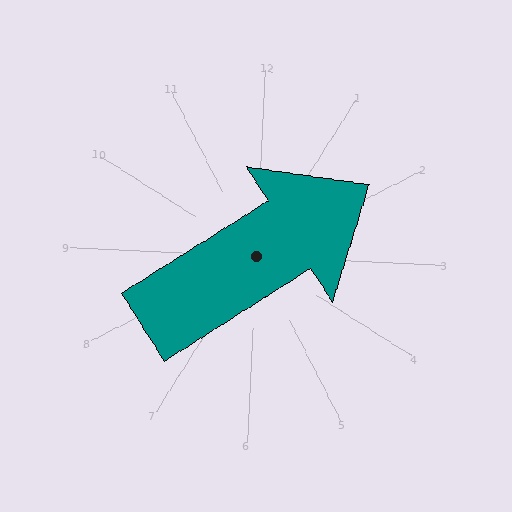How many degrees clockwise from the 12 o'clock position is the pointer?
Approximately 55 degrees.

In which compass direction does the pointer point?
Northeast.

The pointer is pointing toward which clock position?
Roughly 2 o'clock.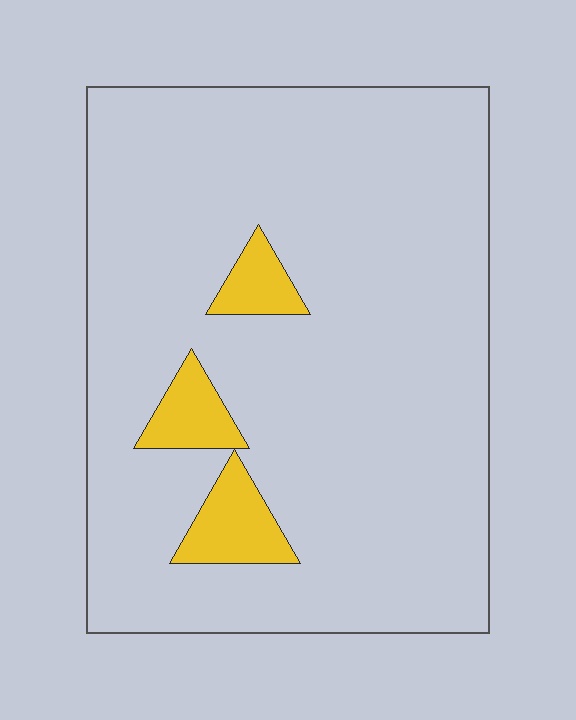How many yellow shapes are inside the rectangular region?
3.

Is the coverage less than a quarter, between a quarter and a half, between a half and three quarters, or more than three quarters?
Less than a quarter.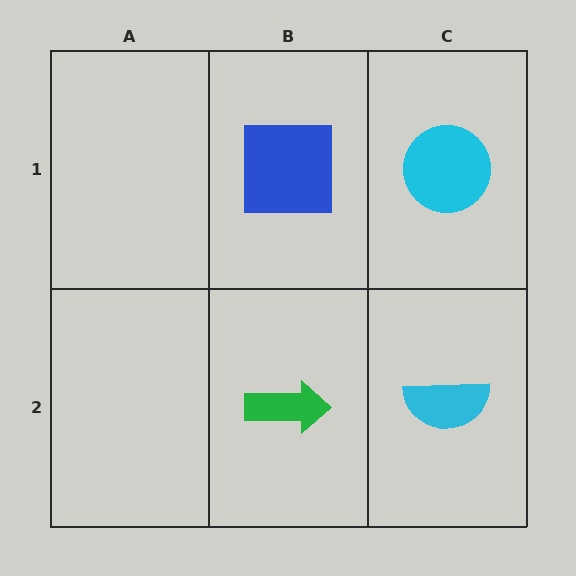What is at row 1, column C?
A cyan circle.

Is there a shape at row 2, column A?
No, that cell is empty.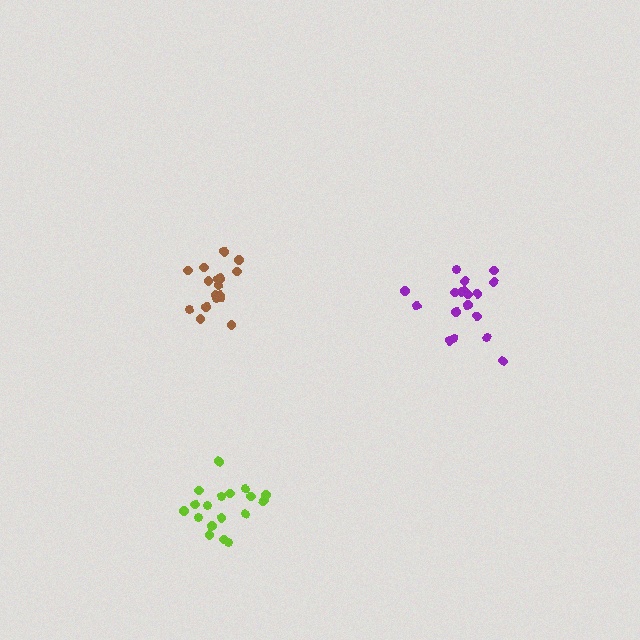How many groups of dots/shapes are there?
There are 3 groups.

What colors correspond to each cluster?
The clusters are colored: purple, lime, brown.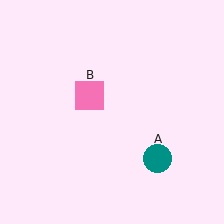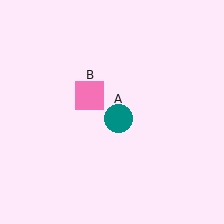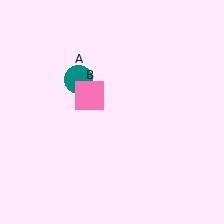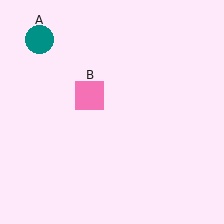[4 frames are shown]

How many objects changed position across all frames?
1 object changed position: teal circle (object A).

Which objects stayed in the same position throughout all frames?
Pink square (object B) remained stationary.